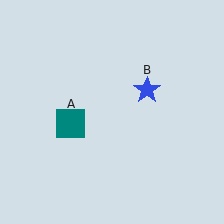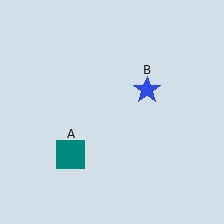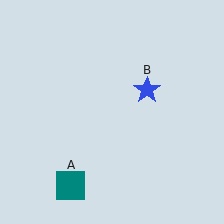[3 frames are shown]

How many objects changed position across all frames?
1 object changed position: teal square (object A).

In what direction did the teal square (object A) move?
The teal square (object A) moved down.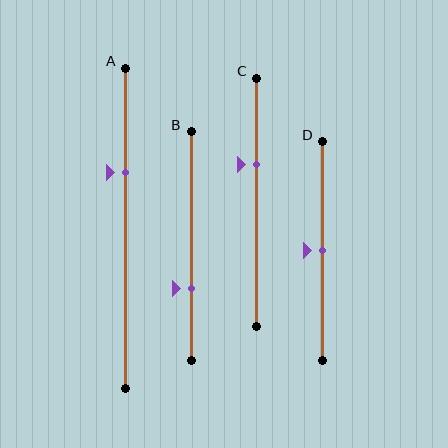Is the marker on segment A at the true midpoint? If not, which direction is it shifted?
No, the marker on segment A is shifted upward by about 18% of the segment length.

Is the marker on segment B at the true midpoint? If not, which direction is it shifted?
No, the marker on segment B is shifted downward by about 19% of the segment length.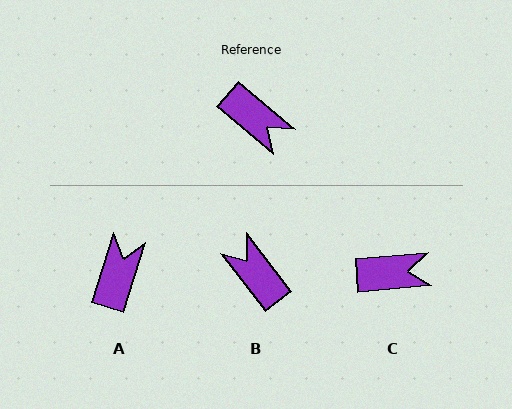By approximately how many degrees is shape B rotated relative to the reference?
Approximately 168 degrees counter-clockwise.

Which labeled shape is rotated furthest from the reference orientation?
B, about 168 degrees away.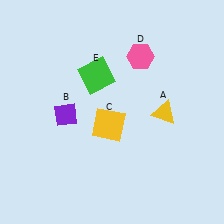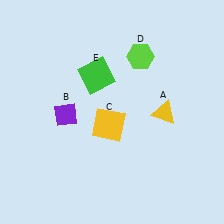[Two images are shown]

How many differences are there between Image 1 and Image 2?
There is 1 difference between the two images.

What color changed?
The hexagon (D) changed from pink in Image 1 to lime in Image 2.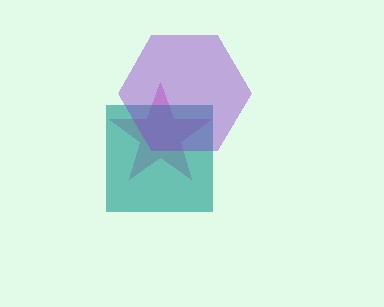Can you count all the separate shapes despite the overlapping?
Yes, there are 3 separate shapes.